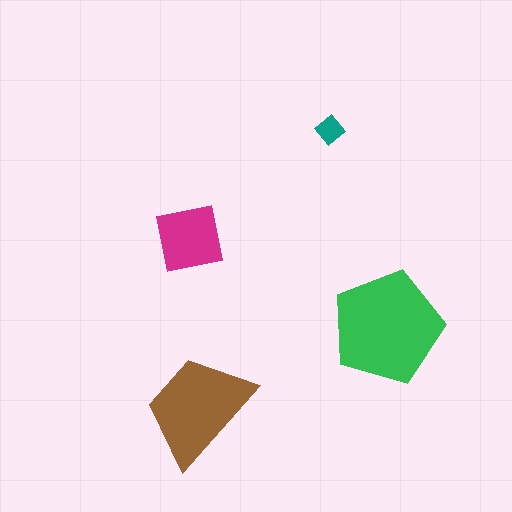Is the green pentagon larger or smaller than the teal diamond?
Larger.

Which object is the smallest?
The teal diamond.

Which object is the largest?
The green pentagon.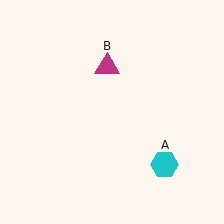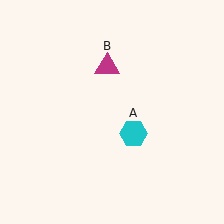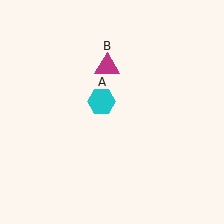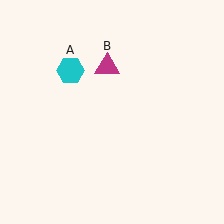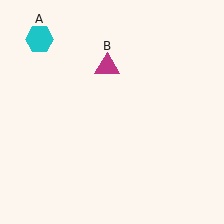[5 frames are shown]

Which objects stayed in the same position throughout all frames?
Magenta triangle (object B) remained stationary.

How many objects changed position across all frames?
1 object changed position: cyan hexagon (object A).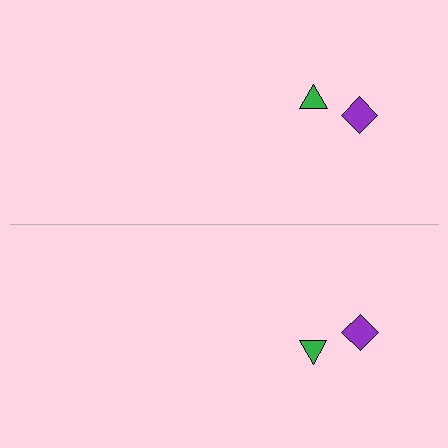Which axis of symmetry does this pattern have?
The pattern has a horizontal axis of symmetry running through the center of the image.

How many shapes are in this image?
There are 4 shapes in this image.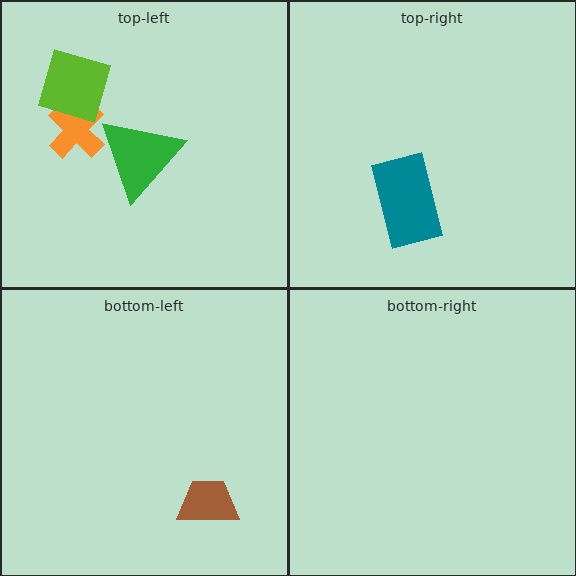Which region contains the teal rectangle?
The top-right region.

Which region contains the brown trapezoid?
The bottom-left region.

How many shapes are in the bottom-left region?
1.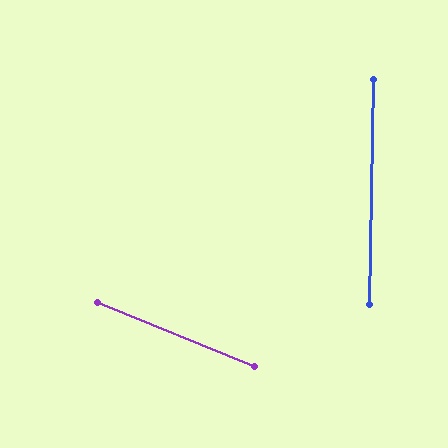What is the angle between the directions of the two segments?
Approximately 69 degrees.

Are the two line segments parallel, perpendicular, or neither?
Neither parallel nor perpendicular — they differ by about 69°.